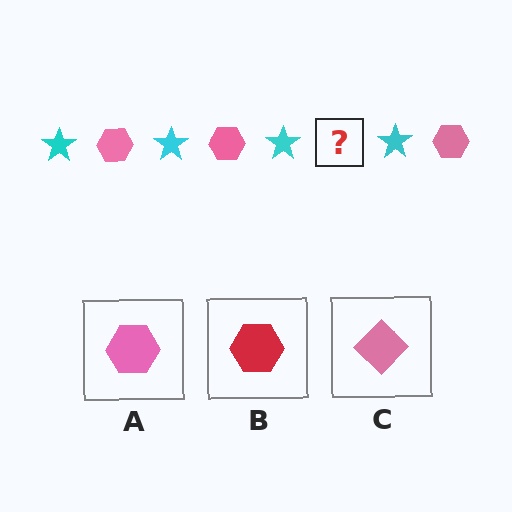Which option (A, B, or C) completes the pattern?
A.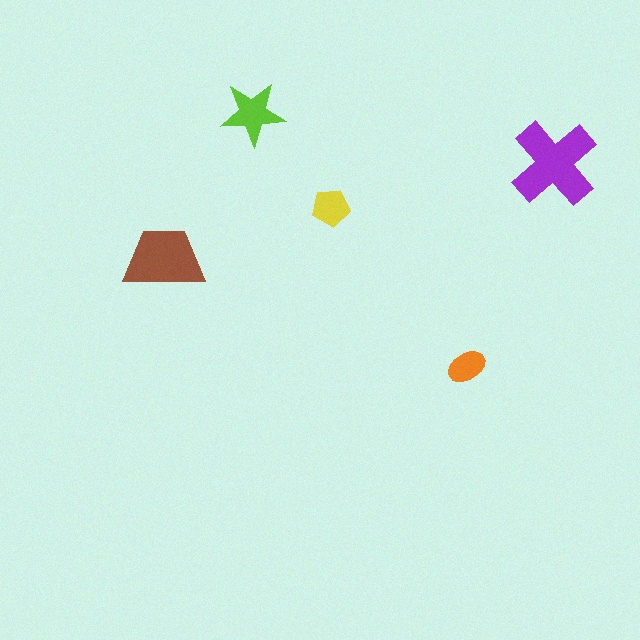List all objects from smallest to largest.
The orange ellipse, the yellow pentagon, the lime star, the brown trapezoid, the purple cross.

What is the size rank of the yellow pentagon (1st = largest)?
4th.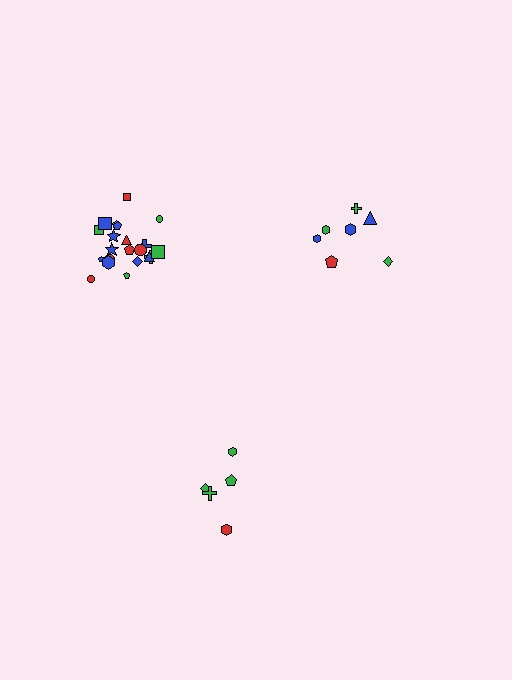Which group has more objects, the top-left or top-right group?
The top-left group.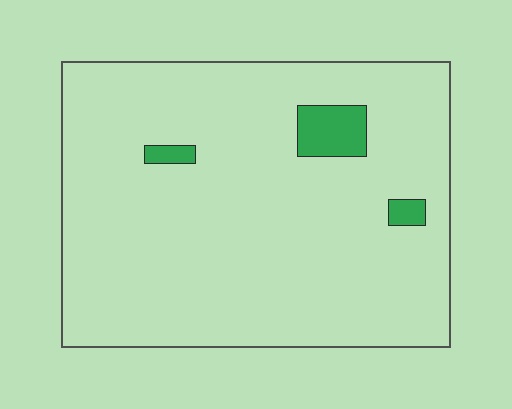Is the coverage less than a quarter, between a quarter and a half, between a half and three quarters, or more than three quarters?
Less than a quarter.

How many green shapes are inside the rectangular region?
3.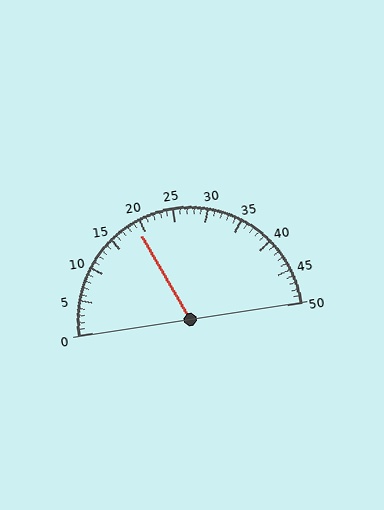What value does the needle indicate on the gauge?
The needle indicates approximately 19.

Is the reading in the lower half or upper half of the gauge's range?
The reading is in the lower half of the range (0 to 50).